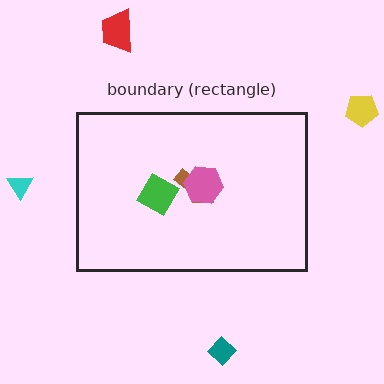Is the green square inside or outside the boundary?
Inside.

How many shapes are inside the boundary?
3 inside, 4 outside.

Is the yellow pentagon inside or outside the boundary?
Outside.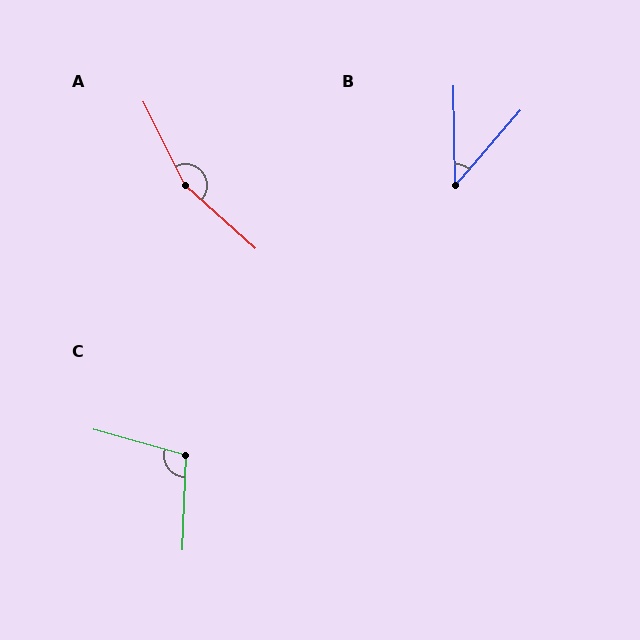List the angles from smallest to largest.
B (42°), C (104°), A (159°).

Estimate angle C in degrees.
Approximately 104 degrees.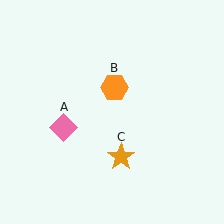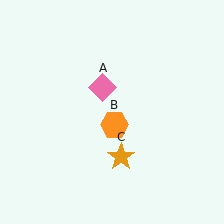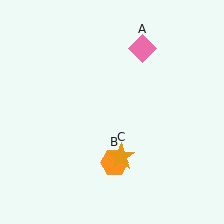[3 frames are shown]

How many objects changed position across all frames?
2 objects changed position: pink diamond (object A), orange hexagon (object B).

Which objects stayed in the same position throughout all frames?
Orange star (object C) remained stationary.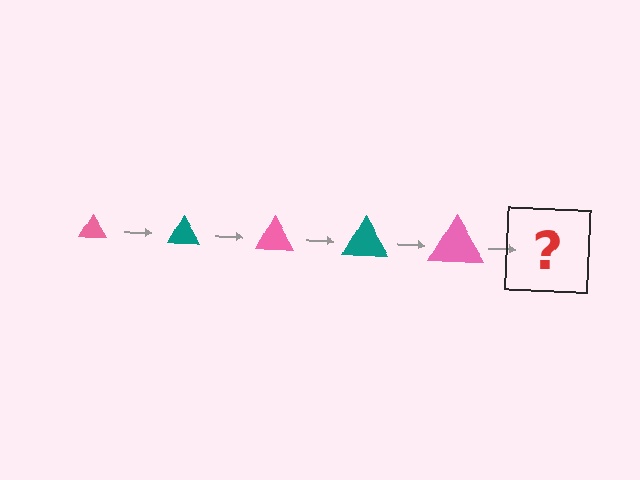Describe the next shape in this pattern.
It should be a teal triangle, larger than the previous one.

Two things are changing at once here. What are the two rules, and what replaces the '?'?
The two rules are that the triangle grows larger each step and the color cycles through pink and teal. The '?' should be a teal triangle, larger than the previous one.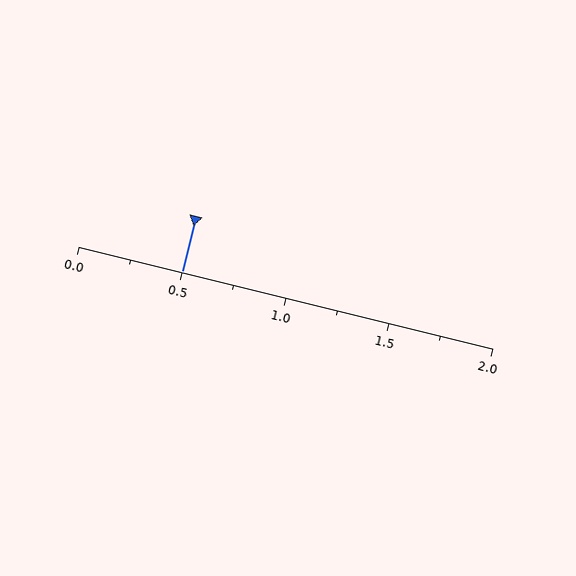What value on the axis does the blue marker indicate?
The marker indicates approximately 0.5.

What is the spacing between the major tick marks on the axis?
The major ticks are spaced 0.5 apart.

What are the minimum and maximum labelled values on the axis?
The axis runs from 0.0 to 2.0.